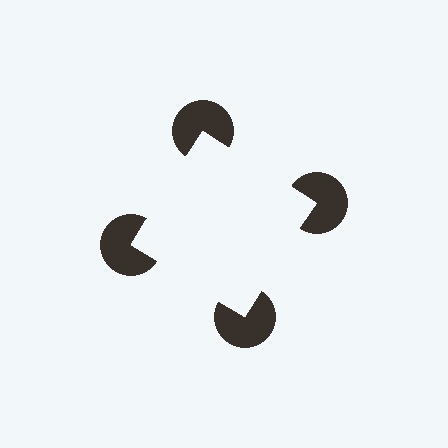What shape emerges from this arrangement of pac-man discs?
An illusory square — its edges are inferred from the aligned wedge cuts in the pac-man discs, not physically drawn.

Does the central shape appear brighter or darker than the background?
It typically appears slightly brighter than the background, even though no actual brightness change is drawn.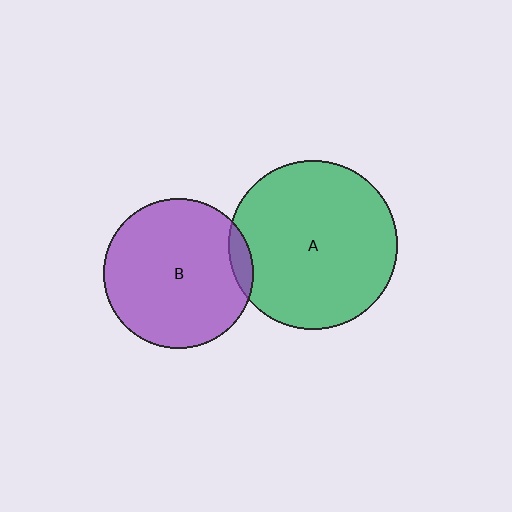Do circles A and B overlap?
Yes.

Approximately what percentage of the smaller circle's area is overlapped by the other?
Approximately 5%.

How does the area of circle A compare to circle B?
Approximately 1.3 times.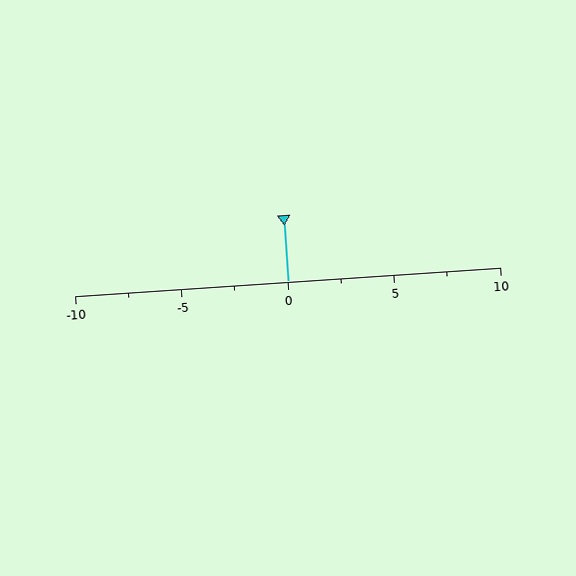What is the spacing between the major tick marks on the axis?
The major ticks are spaced 5 apart.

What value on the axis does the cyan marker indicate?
The marker indicates approximately 0.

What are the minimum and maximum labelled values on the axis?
The axis runs from -10 to 10.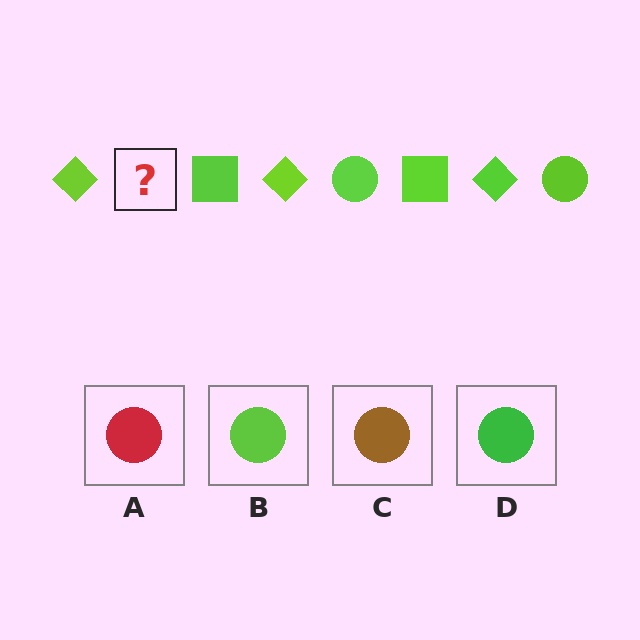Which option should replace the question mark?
Option B.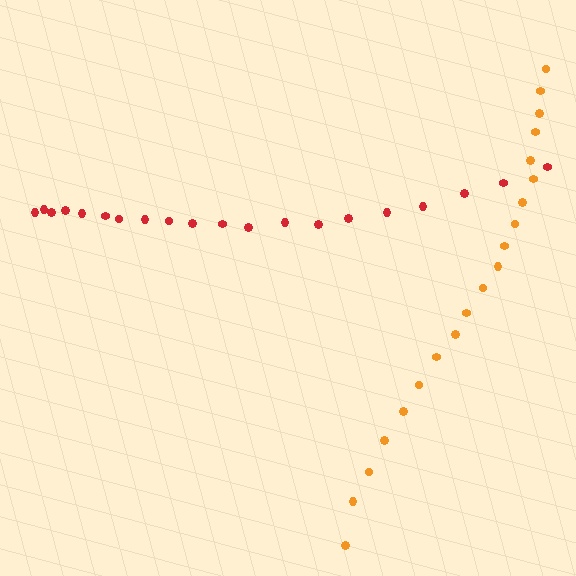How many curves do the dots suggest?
There are 2 distinct paths.